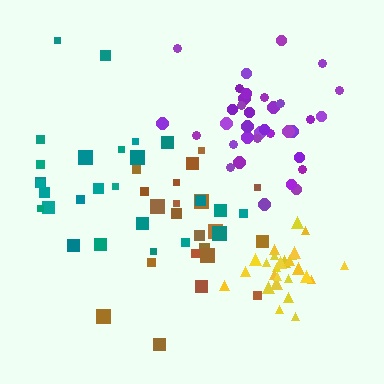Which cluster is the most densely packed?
Yellow.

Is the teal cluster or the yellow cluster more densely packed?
Yellow.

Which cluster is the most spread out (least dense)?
Teal.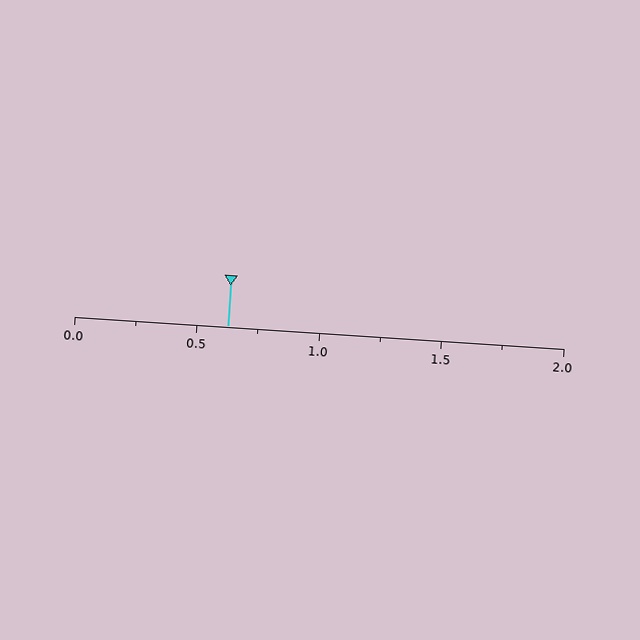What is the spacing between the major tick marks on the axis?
The major ticks are spaced 0.5 apart.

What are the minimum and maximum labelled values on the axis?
The axis runs from 0.0 to 2.0.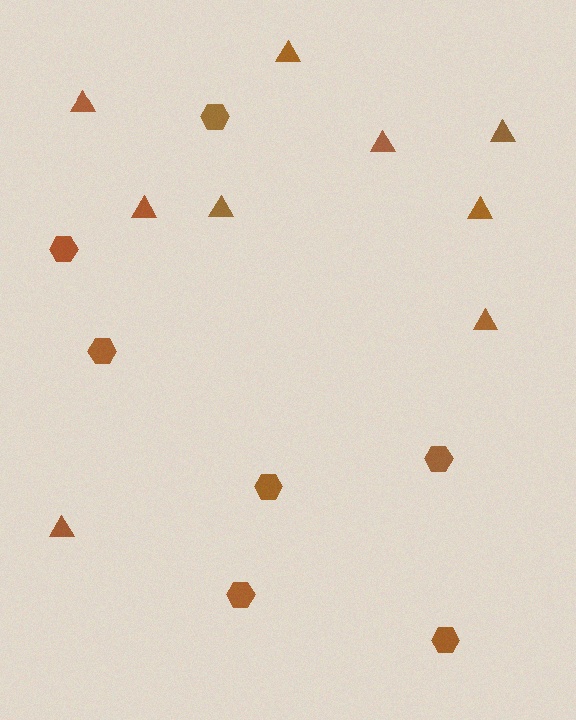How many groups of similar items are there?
There are 2 groups: one group of triangles (9) and one group of hexagons (7).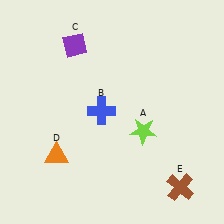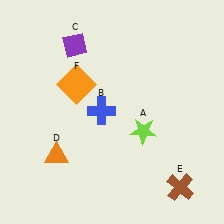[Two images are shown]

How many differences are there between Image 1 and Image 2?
There is 1 difference between the two images.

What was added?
An orange square (F) was added in Image 2.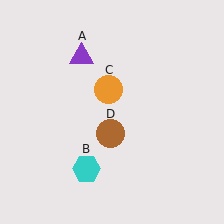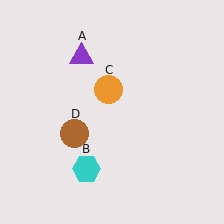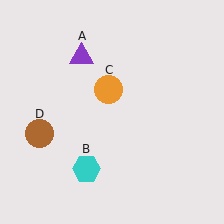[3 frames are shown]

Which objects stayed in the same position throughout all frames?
Purple triangle (object A) and cyan hexagon (object B) and orange circle (object C) remained stationary.